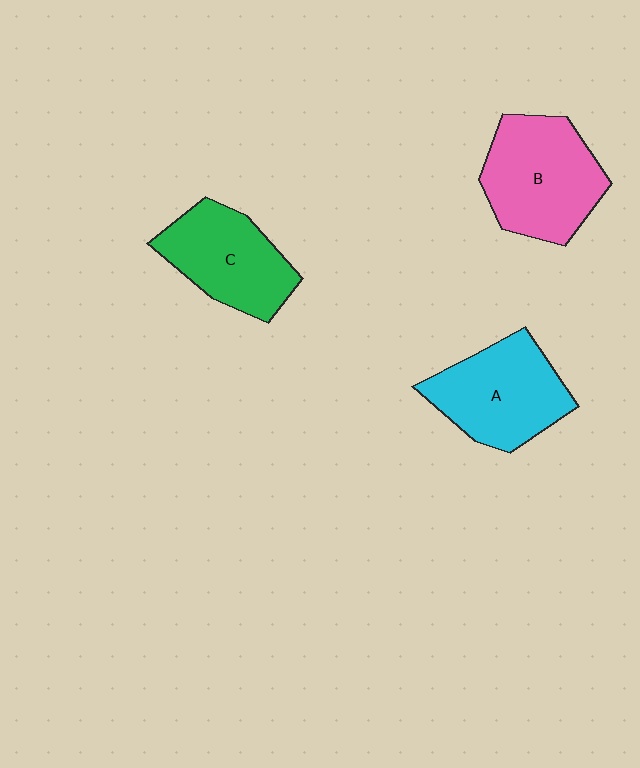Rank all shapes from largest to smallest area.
From largest to smallest: B (pink), A (cyan), C (green).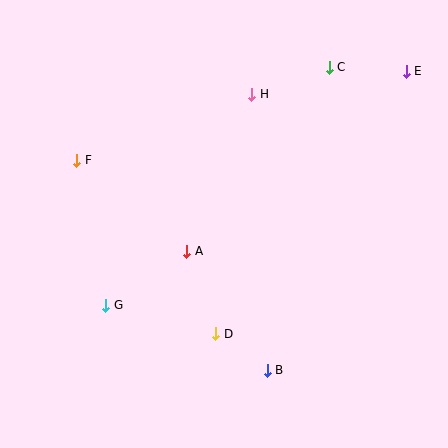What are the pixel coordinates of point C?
Point C is at (329, 67).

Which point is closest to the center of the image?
Point A at (187, 251) is closest to the center.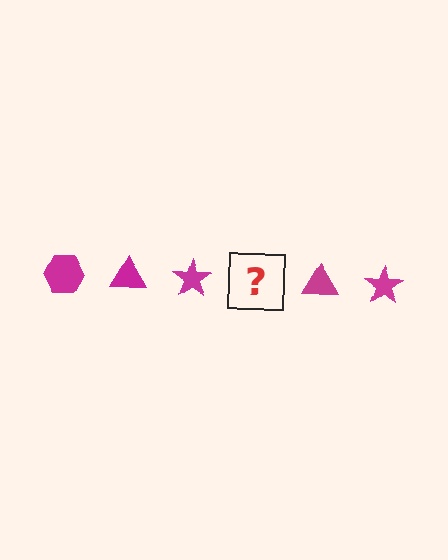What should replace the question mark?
The question mark should be replaced with a magenta hexagon.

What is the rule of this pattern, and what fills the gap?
The rule is that the pattern cycles through hexagon, triangle, star shapes in magenta. The gap should be filled with a magenta hexagon.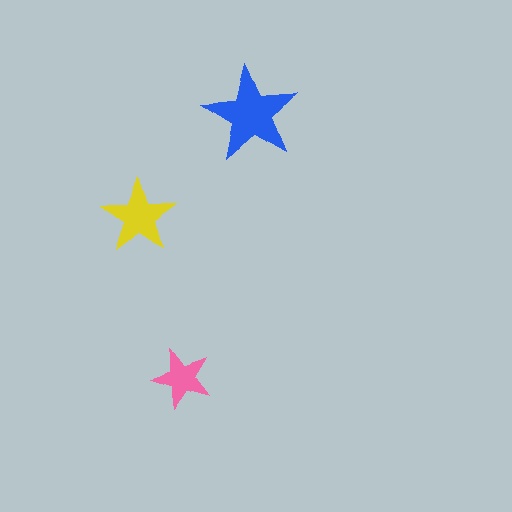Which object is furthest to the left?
The yellow star is leftmost.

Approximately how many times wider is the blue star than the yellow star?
About 1.5 times wider.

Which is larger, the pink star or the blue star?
The blue one.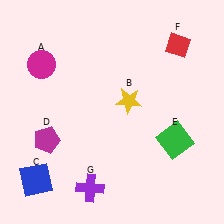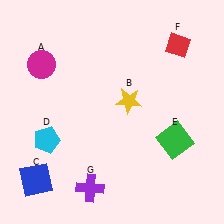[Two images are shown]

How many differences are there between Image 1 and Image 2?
There is 1 difference between the two images.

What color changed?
The pentagon (D) changed from magenta in Image 1 to cyan in Image 2.